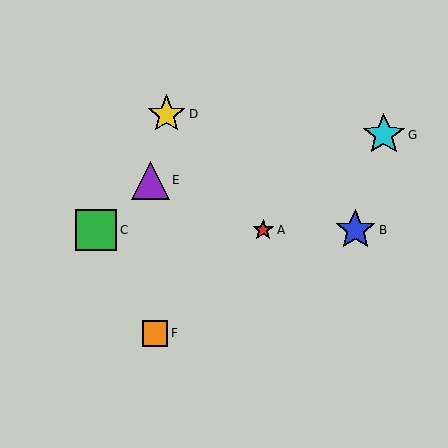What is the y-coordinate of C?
Object C is at y≈230.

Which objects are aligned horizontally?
Objects A, B, C are aligned horizontally.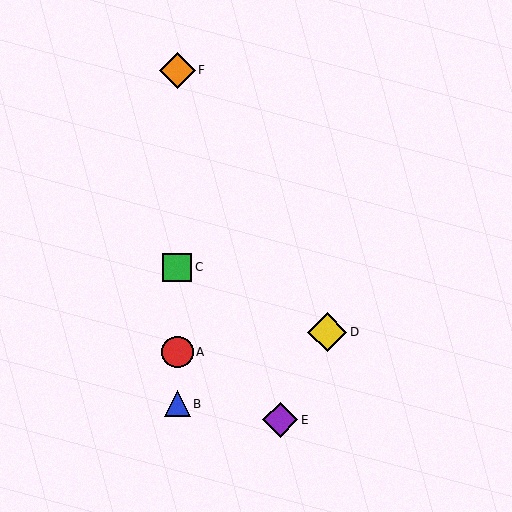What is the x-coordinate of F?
Object F is at x≈177.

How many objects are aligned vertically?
4 objects (A, B, C, F) are aligned vertically.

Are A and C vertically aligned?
Yes, both are at x≈177.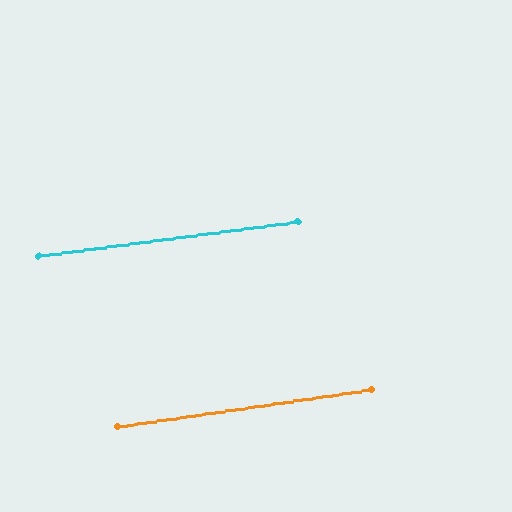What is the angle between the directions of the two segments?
Approximately 1 degree.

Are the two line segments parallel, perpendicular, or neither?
Parallel — their directions differ by only 0.9°.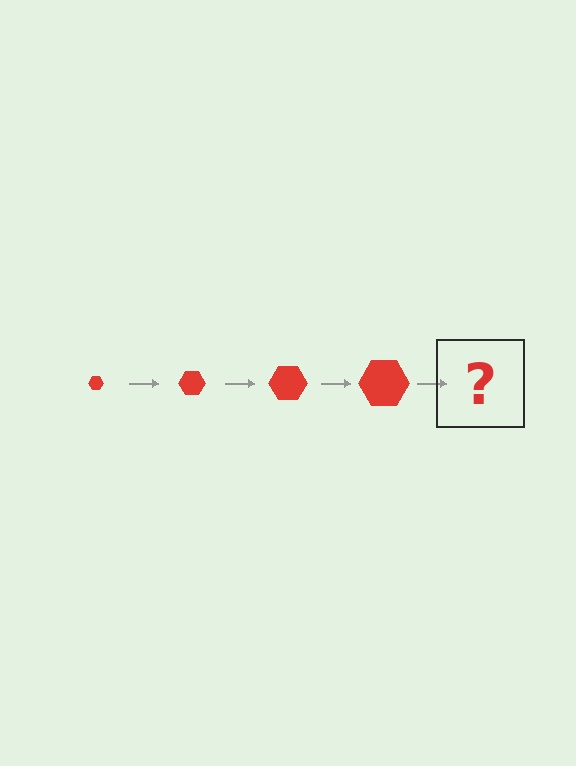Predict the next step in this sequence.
The next step is a red hexagon, larger than the previous one.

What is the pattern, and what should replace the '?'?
The pattern is that the hexagon gets progressively larger each step. The '?' should be a red hexagon, larger than the previous one.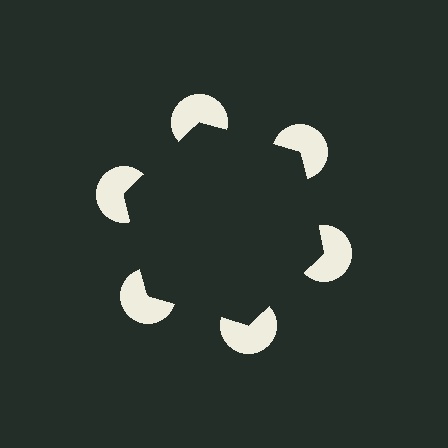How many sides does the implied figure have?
6 sides.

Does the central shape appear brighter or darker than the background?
It typically appears slightly darker than the background, even though no actual brightness change is drawn.